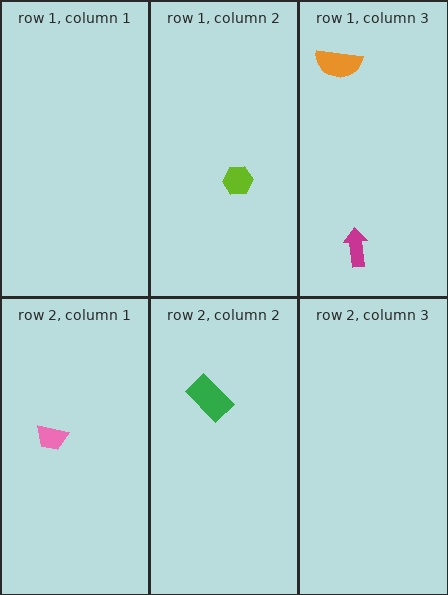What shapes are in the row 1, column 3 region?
The orange semicircle, the magenta arrow.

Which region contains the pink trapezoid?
The row 2, column 1 region.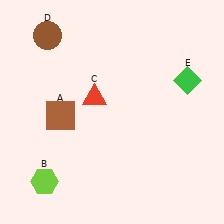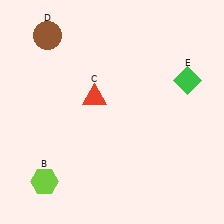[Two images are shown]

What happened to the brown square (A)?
The brown square (A) was removed in Image 2. It was in the bottom-left area of Image 1.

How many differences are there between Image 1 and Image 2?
There is 1 difference between the two images.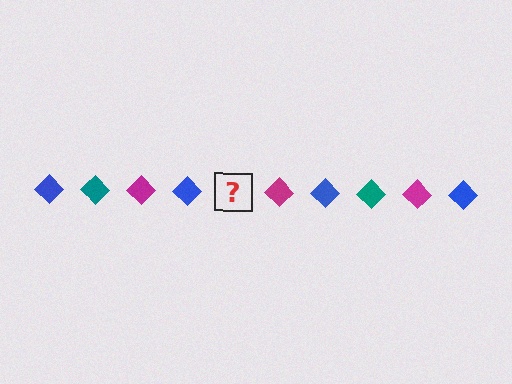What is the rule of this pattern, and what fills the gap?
The rule is that the pattern cycles through blue, teal, magenta diamonds. The gap should be filled with a teal diamond.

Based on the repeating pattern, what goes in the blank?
The blank should be a teal diamond.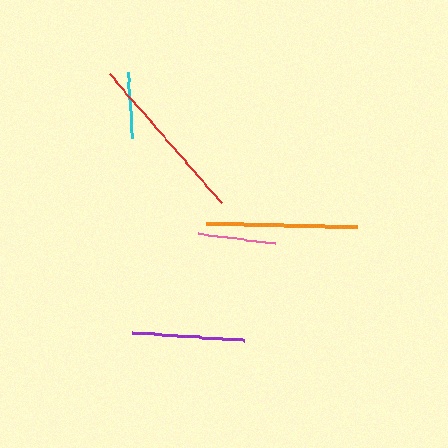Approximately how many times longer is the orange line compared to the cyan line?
The orange line is approximately 2.3 times the length of the cyan line.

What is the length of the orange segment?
The orange segment is approximately 152 pixels long.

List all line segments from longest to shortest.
From longest to shortest: red, orange, purple, pink, cyan.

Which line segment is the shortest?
The cyan line is the shortest at approximately 66 pixels.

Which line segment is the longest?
The red line is the longest at approximately 171 pixels.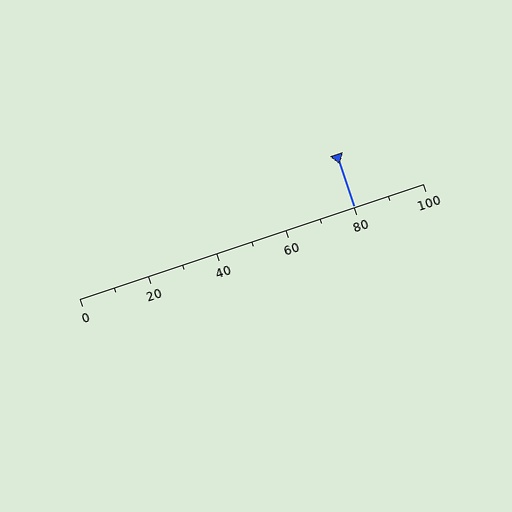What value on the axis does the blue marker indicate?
The marker indicates approximately 80.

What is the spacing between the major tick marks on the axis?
The major ticks are spaced 20 apart.